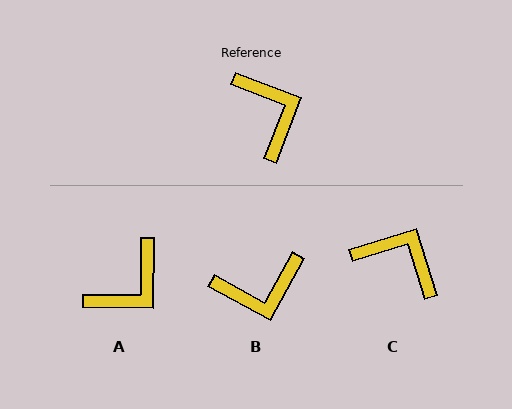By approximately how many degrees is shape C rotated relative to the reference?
Approximately 38 degrees counter-clockwise.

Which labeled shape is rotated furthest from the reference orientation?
B, about 98 degrees away.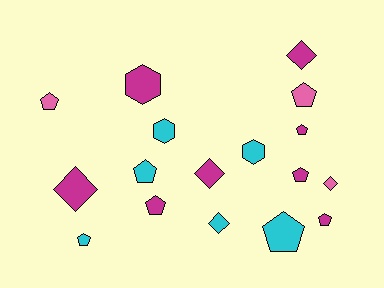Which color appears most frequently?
Magenta, with 8 objects.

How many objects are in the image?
There are 17 objects.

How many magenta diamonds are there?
There are 3 magenta diamonds.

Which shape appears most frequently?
Pentagon, with 9 objects.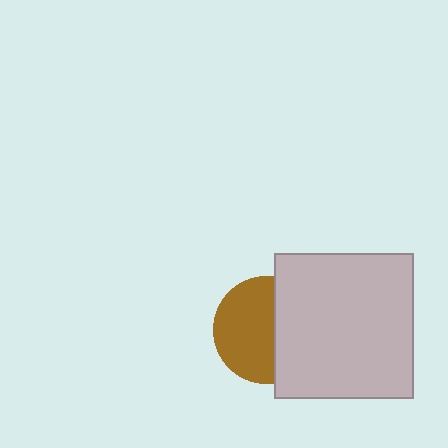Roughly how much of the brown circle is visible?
About half of it is visible (roughly 58%).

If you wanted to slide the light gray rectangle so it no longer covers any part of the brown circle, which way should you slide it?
Slide it right — that is the most direct way to separate the two shapes.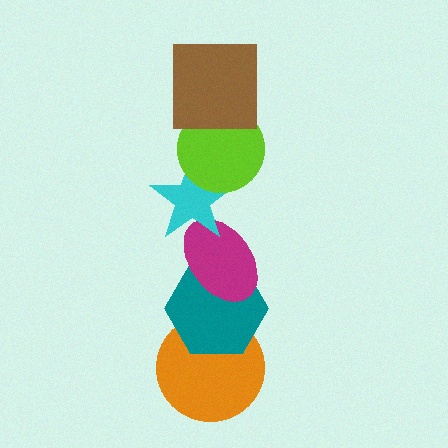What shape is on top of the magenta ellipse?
The cyan star is on top of the magenta ellipse.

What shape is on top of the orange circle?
The teal hexagon is on top of the orange circle.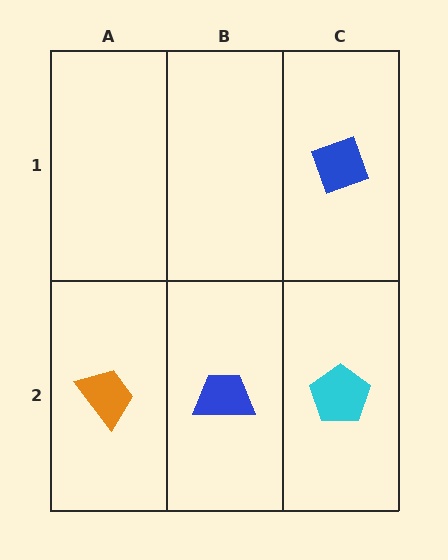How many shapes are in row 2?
3 shapes.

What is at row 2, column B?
A blue trapezoid.